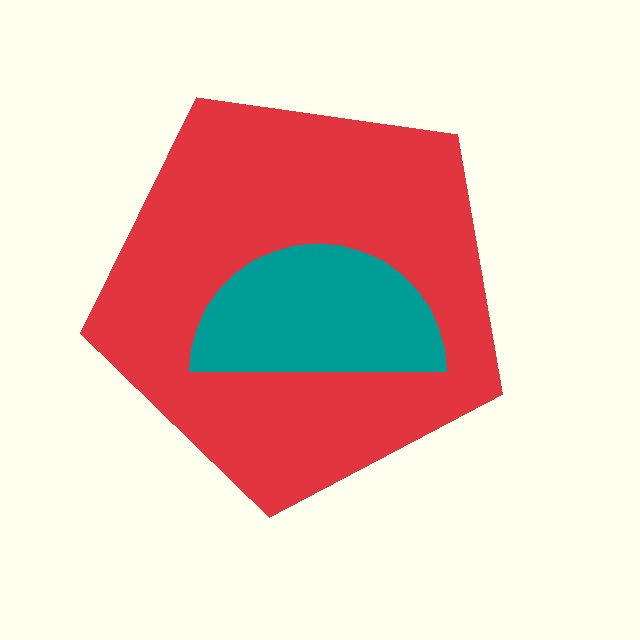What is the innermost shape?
The teal semicircle.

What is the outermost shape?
The red pentagon.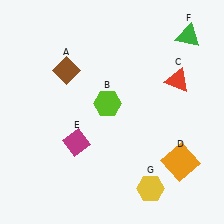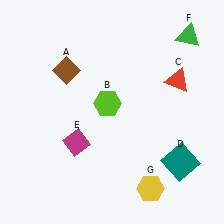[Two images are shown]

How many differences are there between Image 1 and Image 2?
There is 1 difference between the two images.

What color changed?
The square (D) changed from orange in Image 1 to teal in Image 2.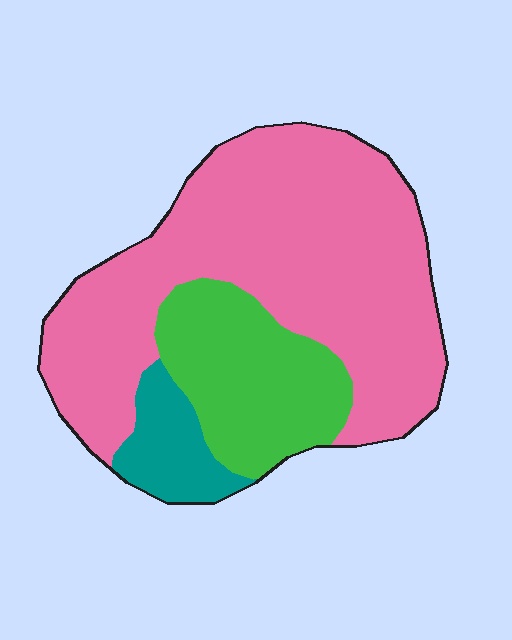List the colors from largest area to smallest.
From largest to smallest: pink, green, teal.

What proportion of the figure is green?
Green takes up about one quarter (1/4) of the figure.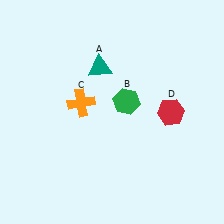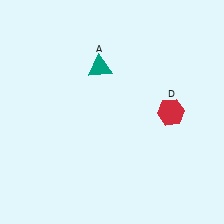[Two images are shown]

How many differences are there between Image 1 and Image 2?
There are 2 differences between the two images.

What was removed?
The orange cross (C), the green hexagon (B) were removed in Image 2.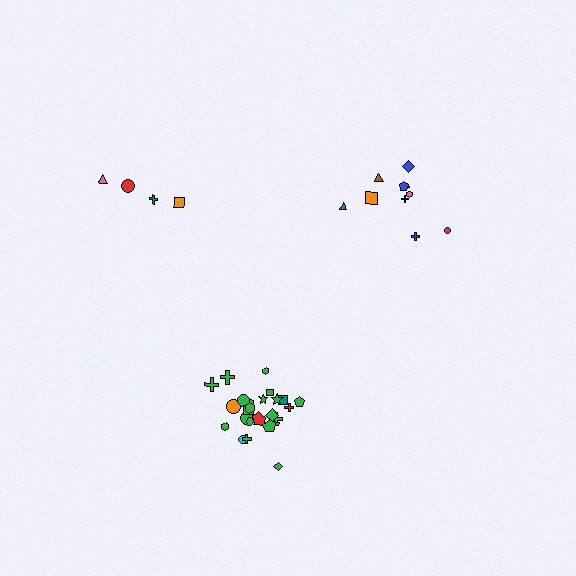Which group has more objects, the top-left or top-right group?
The top-right group.